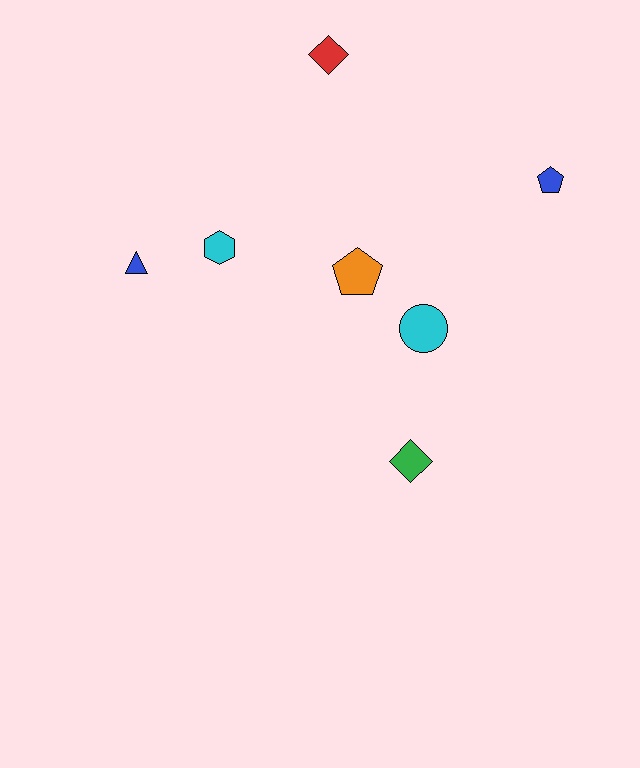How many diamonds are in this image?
There are 2 diamonds.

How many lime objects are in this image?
There are no lime objects.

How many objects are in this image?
There are 7 objects.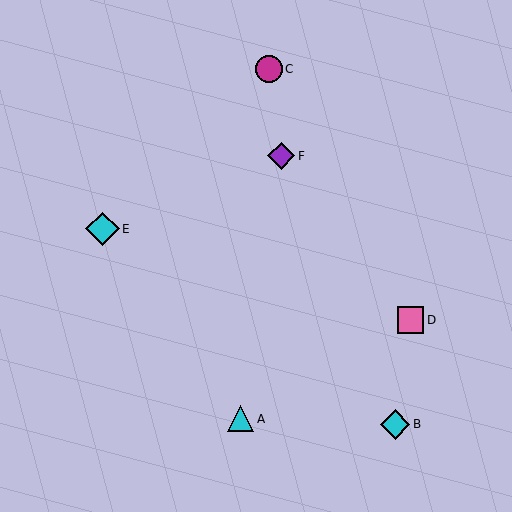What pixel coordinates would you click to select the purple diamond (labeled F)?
Click at (281, 156) to select the purple diamond F.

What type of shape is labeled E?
Shape E is a cyan diamond.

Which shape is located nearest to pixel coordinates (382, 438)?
The cyan diamond (labeled B) at (395, 424) is nearest to that location.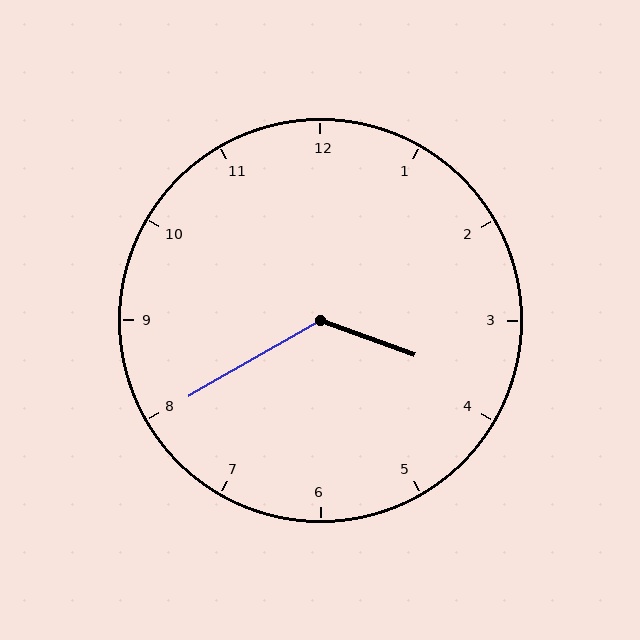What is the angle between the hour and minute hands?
Approximately 130 degrees.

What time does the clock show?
3:40.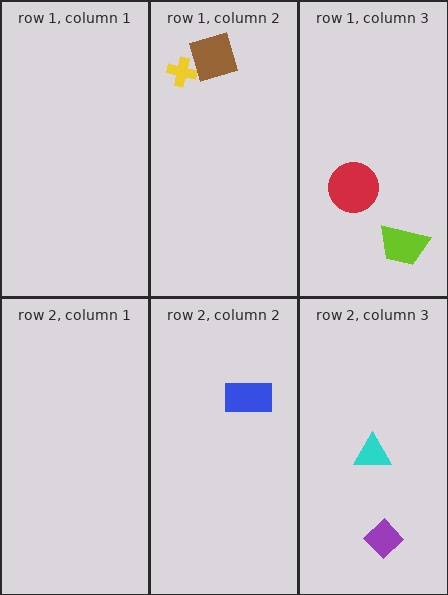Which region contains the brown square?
The row 1, column 2 region.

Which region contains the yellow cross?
The row 1, column 2 region.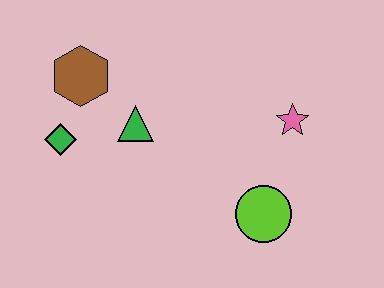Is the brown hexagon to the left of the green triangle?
Yes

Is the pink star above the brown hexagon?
No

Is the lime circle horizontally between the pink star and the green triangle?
Yes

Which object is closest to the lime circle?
The pink star is closest to the lime circle.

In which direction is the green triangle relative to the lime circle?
The green triangle is to the left of the lime circle.